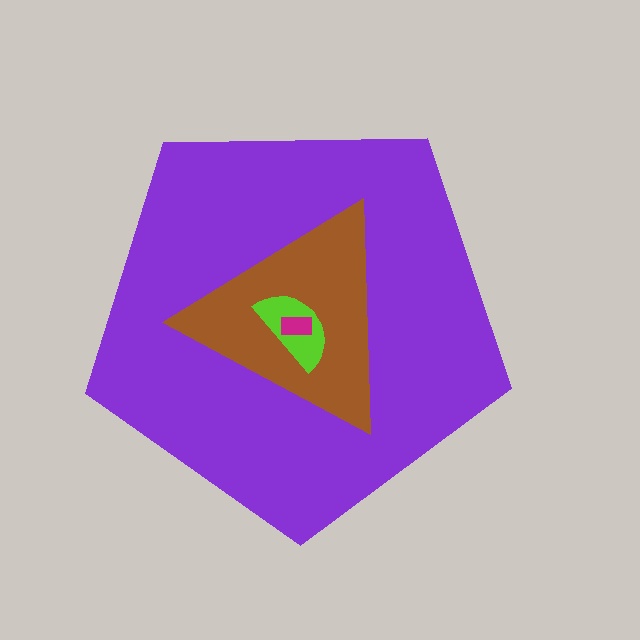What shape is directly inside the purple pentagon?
The brown triangle.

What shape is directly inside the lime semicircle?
The magenta rectangle.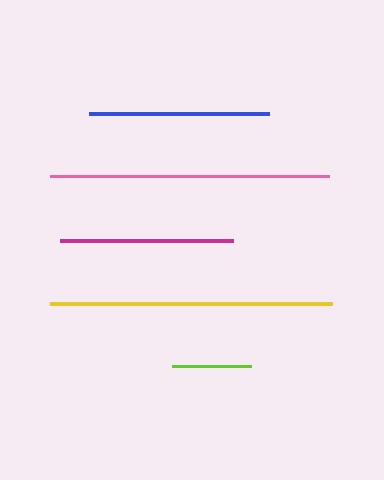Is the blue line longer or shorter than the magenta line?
The blue line is longer than the magenta line.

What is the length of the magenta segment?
The magenta segment is approximately 173 pixels long.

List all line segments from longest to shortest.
From longest to shortest: yellow, pink, blue, magenta, lime.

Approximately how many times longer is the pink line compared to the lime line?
The pink line is approximately 3.5 times the length of the lime line.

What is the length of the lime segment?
The lime segment is approximately 79 pixels long.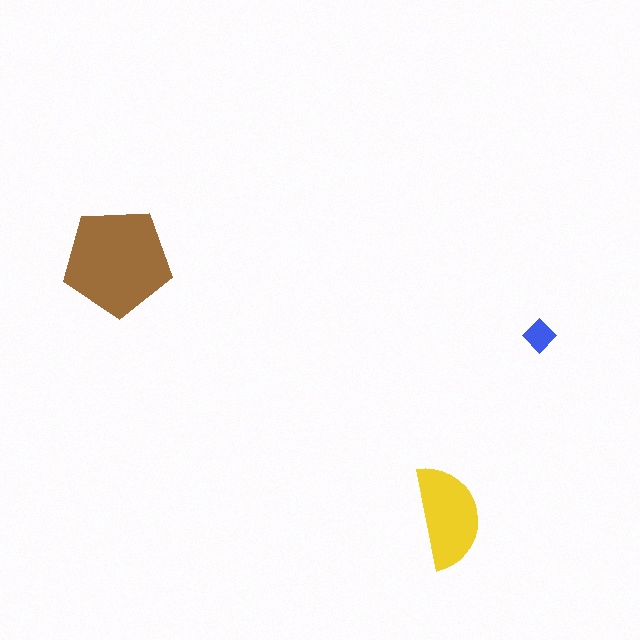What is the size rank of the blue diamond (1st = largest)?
3rd.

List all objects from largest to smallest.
The brown pentagon, the yellow semicircle, the blue diamond.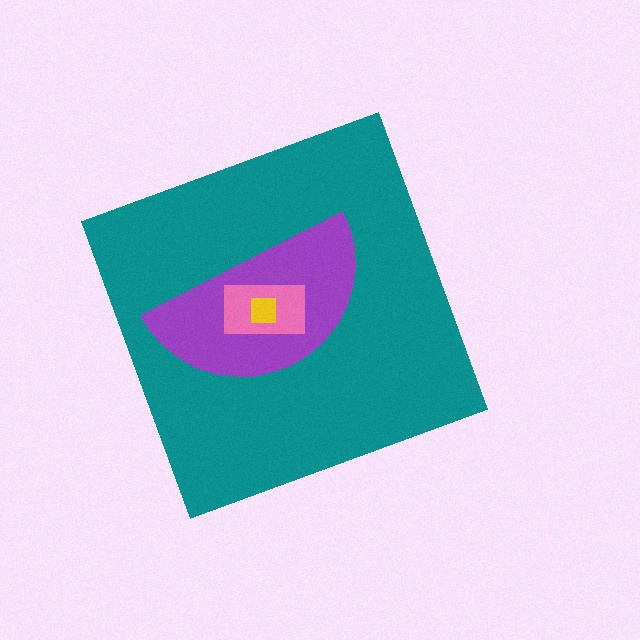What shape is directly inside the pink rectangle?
The yellow square.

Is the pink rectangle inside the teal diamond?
Yes.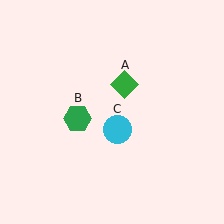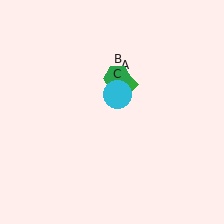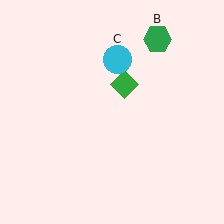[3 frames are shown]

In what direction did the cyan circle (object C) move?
The cyan circle (object C) moved up.